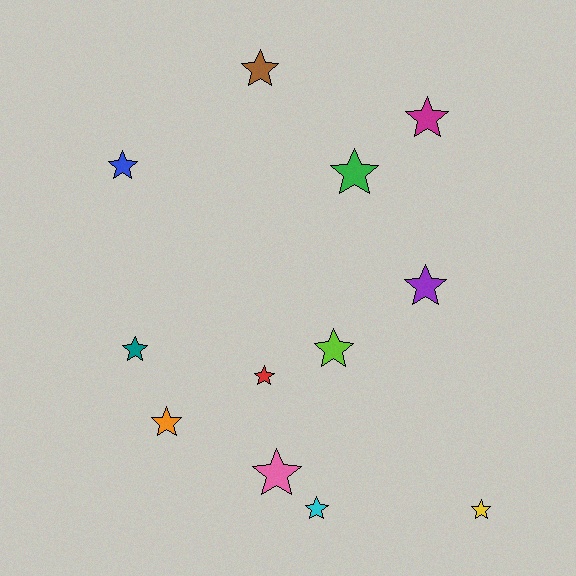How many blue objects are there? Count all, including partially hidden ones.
There is 1 blue object.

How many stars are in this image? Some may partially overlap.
There are 12 stars.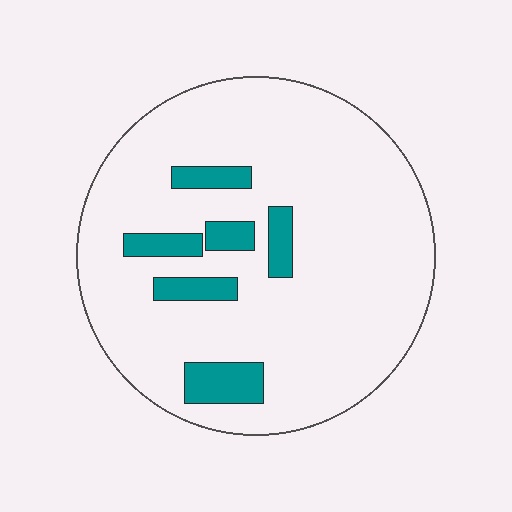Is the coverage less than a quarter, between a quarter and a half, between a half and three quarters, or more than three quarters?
Less than a quarter.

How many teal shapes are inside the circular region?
6.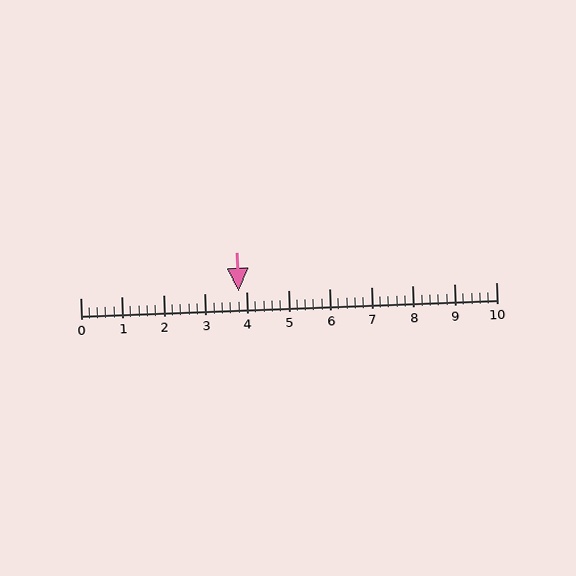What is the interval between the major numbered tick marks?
The major tick marks are spaced 1 units apart.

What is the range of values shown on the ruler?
The ruler shows values from 0 to 10.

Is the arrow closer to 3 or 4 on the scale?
The arrow is closer to 4.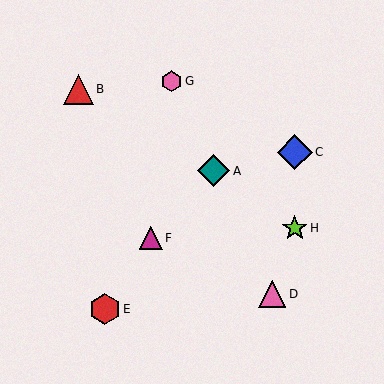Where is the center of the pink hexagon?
The center of the pink hexagon is at (171, 81).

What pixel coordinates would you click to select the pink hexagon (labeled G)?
Click at (171, 81) to select the pink hexagon G.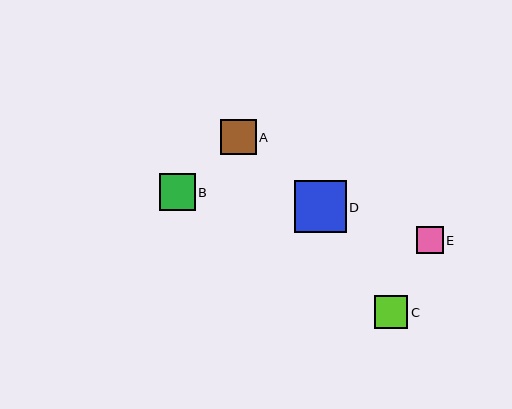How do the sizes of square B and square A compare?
Square B and square A are approximately the same size.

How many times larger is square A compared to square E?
Square A is approximately 1.3 times the size of square E.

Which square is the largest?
Square D is the largest with a size of approximately 52 pixels.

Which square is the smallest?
Square E is the smallest with a size of approximately 27 pixels.